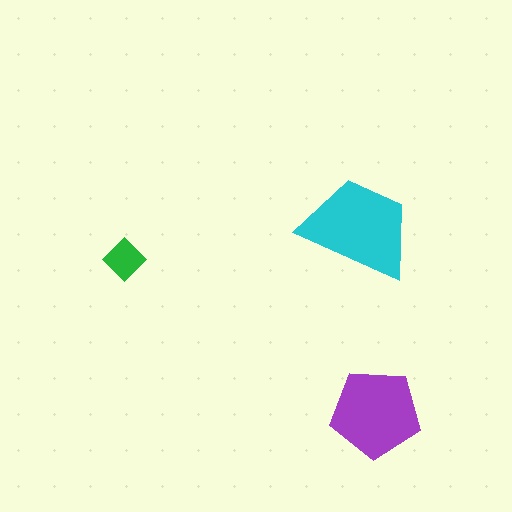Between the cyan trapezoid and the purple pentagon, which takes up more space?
The cyan trapezoid.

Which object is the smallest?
The green diamond.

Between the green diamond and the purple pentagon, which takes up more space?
The purple pentagon.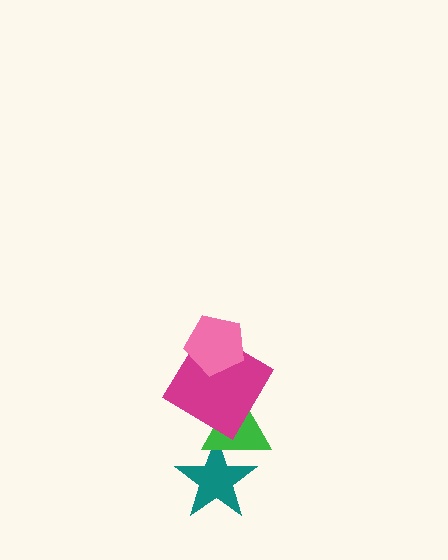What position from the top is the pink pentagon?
The pink pentagon is 1st from the top.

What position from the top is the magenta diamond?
The magenta diamond is 2nd from the top.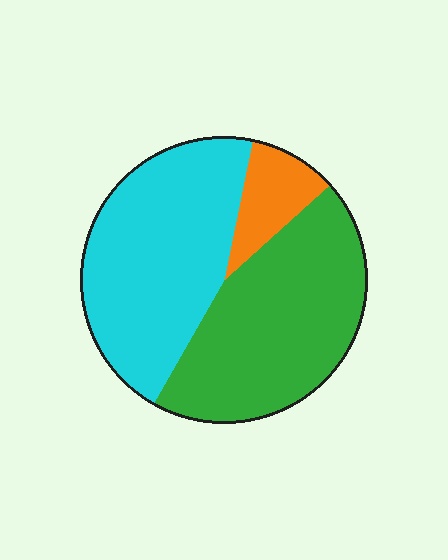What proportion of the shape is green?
Green covers about 45% of the shape.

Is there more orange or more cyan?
Cyan.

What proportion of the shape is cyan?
Cyan covers about 45% of the shape.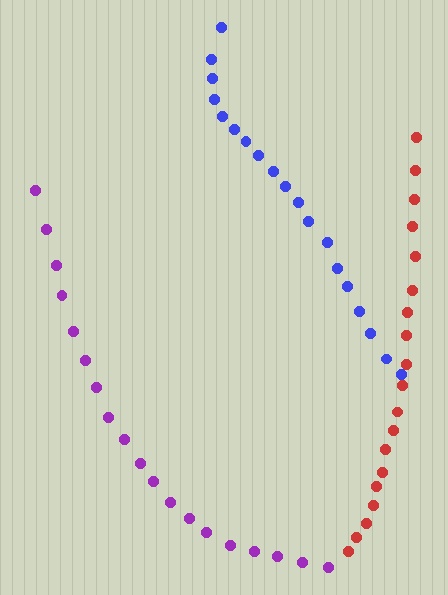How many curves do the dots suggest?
There are 3 distinct paths.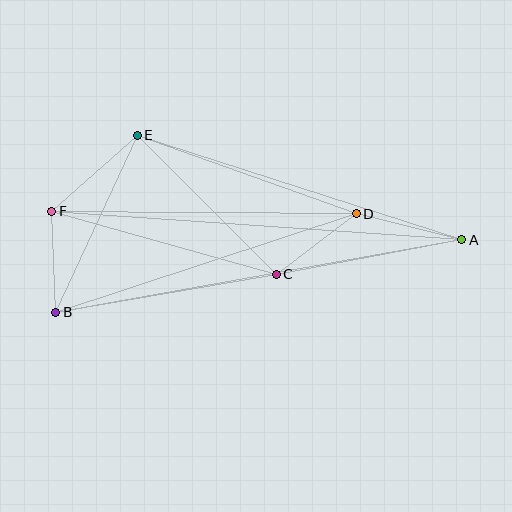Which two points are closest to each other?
Points C and D are closest to each other.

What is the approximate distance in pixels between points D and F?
The distance between D and F is approximately 304 pixels.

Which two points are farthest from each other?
Points A and B are farthest from each other.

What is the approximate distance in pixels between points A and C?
The distance between A and C is approximately 188 pixels.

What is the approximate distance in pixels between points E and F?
The distance between E and F is approximately 115 pixels.